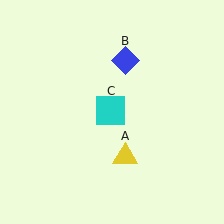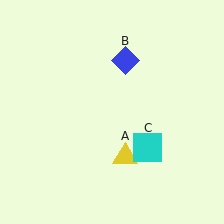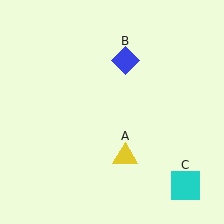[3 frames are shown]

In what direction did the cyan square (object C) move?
The cyan square (object C) moved down and to the right.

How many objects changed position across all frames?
1 object changed position: cyan square (object C).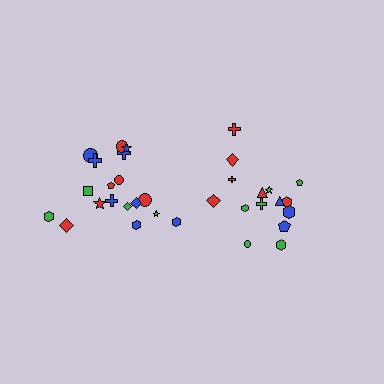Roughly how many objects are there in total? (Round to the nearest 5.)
Roughly 35 objects in total.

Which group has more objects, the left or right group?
The left group.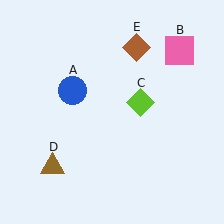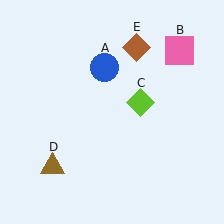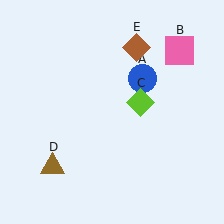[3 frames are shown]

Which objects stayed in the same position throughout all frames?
Pink square (object B) and lime diamond (object C) and brown triangle (object D) and brown diamond (object E) remained stationary.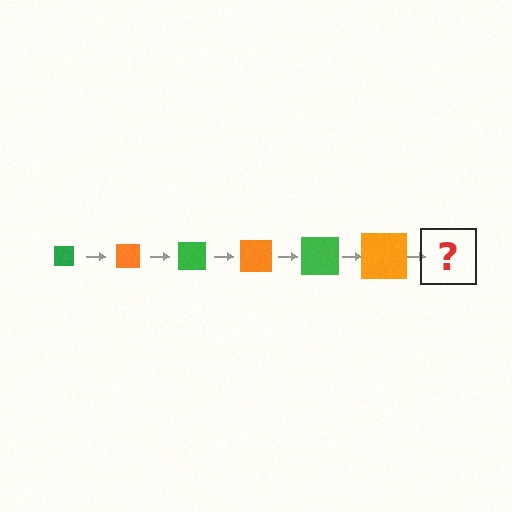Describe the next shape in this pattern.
It should be a green square, larger than the previous one.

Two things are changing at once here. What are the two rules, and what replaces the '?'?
The two rules are that the square grows larger each step and the color cycles through green and orange. The '?' should be a green square, larger than the previous one.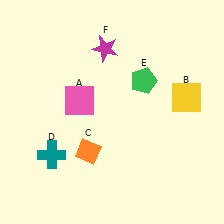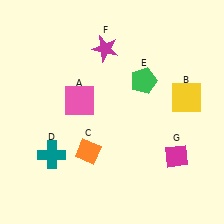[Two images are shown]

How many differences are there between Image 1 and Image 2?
There is 1 difference between the two images.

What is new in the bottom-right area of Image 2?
A magenta diamond (G) was added in the bottom-right area of Image 2.